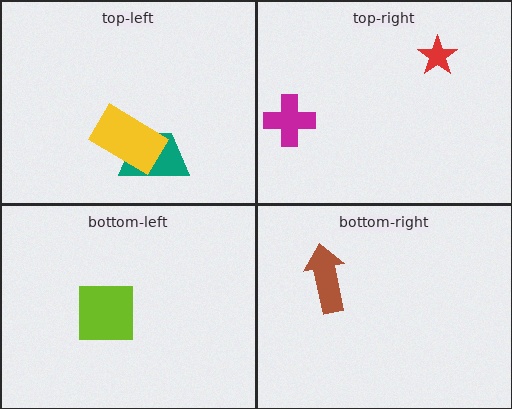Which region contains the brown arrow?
The bottom-right region.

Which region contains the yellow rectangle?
The top-left region.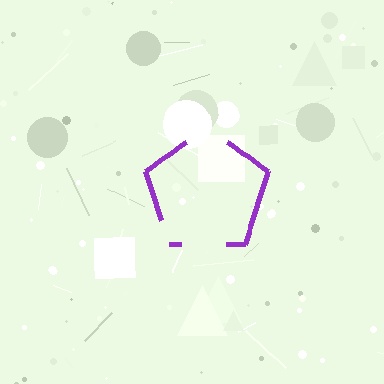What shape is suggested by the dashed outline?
The dashed outline suggests a pentagon.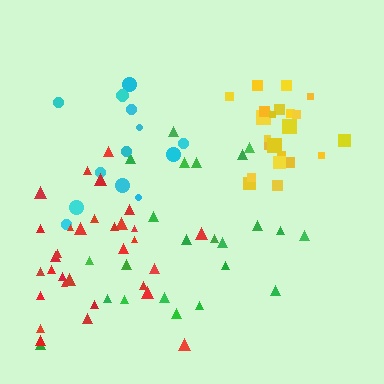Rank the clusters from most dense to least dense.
yellow, red, green, cyan.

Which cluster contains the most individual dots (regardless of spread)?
Red (31).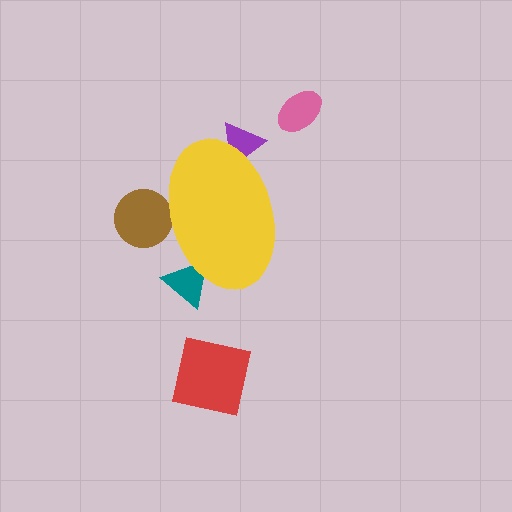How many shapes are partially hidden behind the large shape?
3 shapes are partially hidden.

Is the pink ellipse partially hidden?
No, the pink ellipse is fully visible.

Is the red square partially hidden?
No, the red square is fully visible.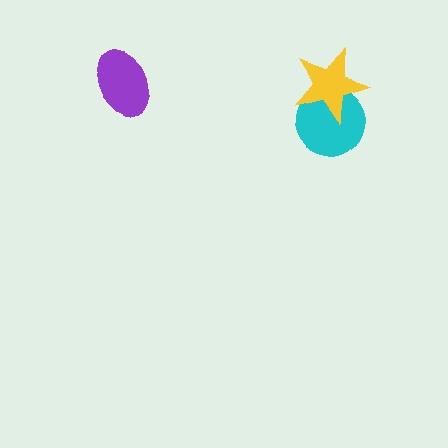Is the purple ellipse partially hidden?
No, no other shape covers it.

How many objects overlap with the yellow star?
1 object overlaps with the yellow star.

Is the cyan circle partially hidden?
Yes, it is partially covered by another shape.